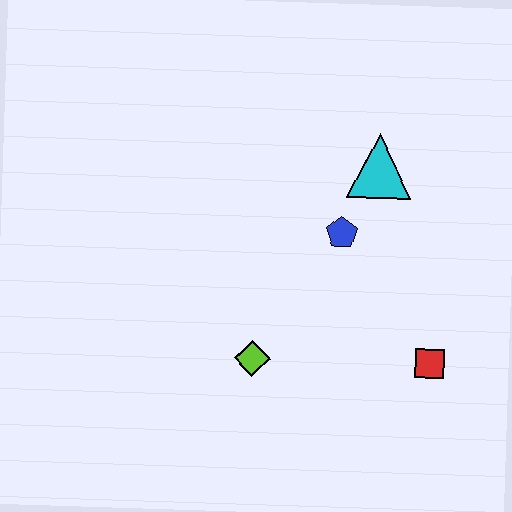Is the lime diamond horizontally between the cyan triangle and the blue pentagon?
No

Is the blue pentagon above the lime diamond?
Yes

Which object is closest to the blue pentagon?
The cyan triangle is closest to the blue pentagon.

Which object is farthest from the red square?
The cyan triangle is farthest from the red square.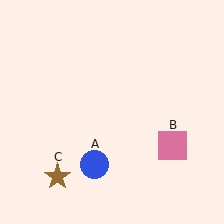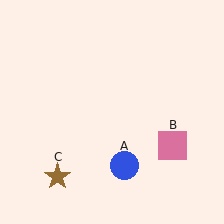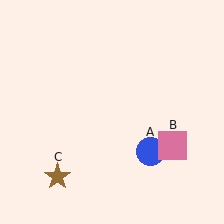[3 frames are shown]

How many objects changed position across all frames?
1 object changed position: blue circle (object A).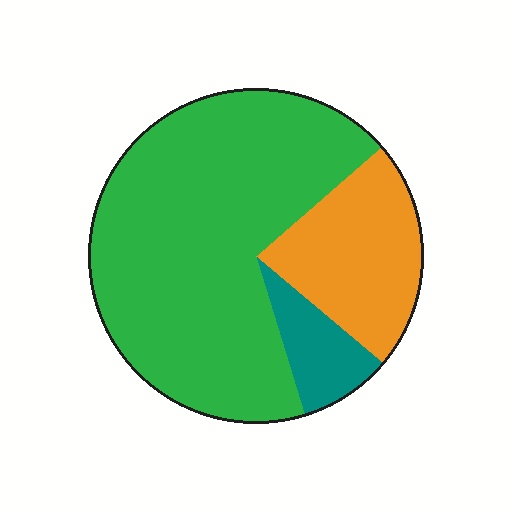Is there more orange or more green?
Green.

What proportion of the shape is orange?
Orange covers around 20% of the shape.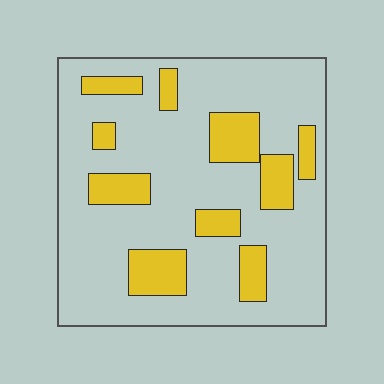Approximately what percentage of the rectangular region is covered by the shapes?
Approximately 20%.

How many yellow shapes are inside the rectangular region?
10.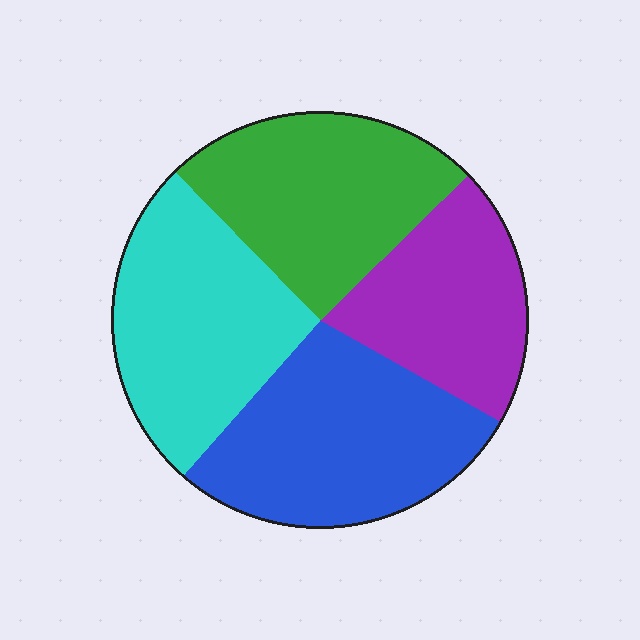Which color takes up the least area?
Purple, at roughly 20%.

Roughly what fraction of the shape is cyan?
Cyan takes up between a sixth and a third of the shape.